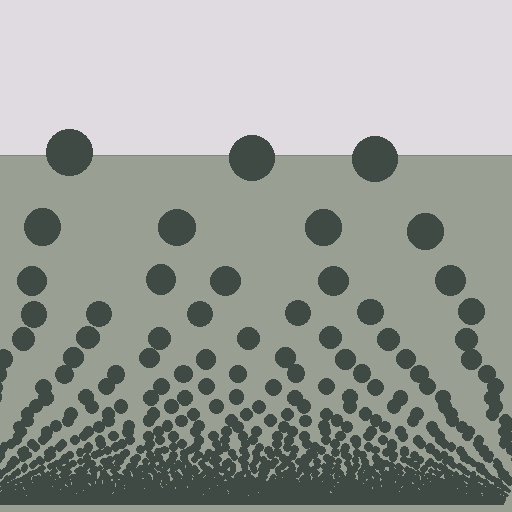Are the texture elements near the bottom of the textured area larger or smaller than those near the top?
Smaller. The gradient is inverted — elements near the bottom are smaller and denser.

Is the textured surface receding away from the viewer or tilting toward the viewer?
The surface appears to tilt toward the viewer. Texture elements get larger and sparser toward the top.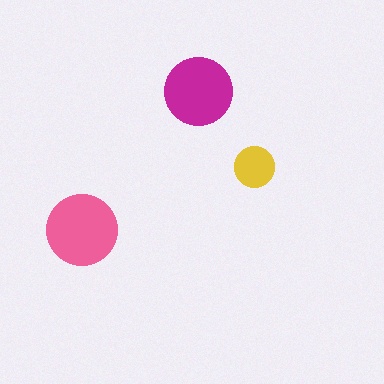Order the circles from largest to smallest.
the pink one, the magenta one, the yellow one.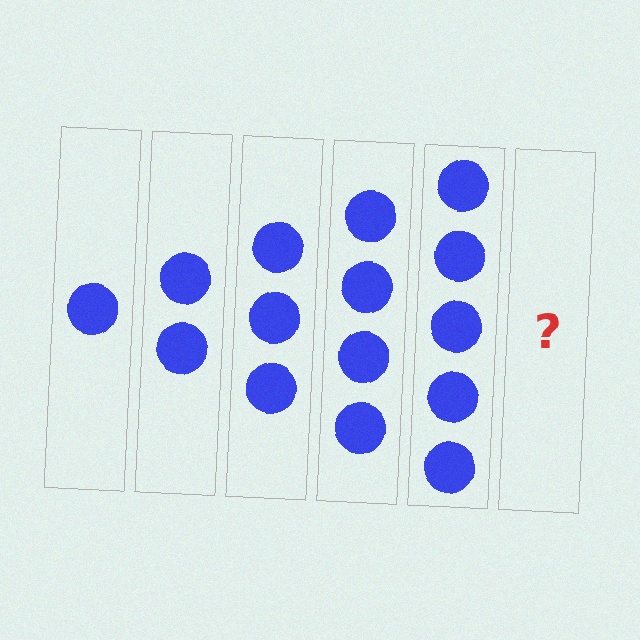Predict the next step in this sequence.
The next step is 6 circles.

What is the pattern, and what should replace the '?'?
The pattern is that each step adds one more circle. The '?' should be 6 circles.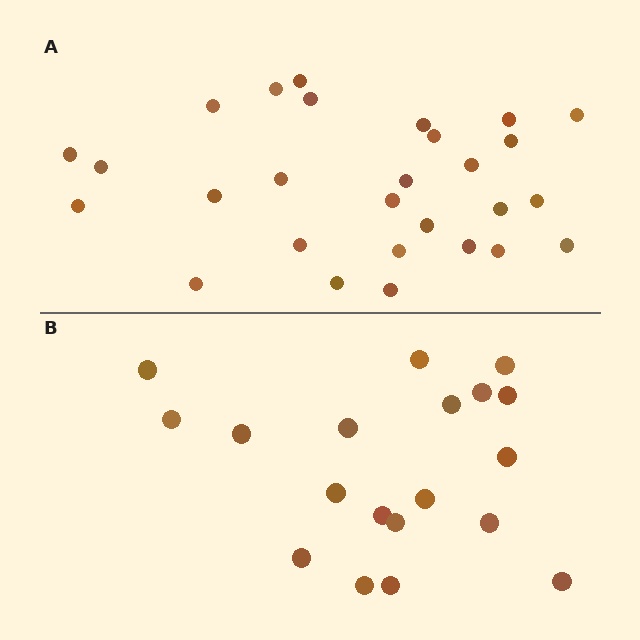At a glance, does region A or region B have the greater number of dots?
Region A (the top region) has more dots.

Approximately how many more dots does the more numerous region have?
Region A has roughly 8 or so more dots than region B.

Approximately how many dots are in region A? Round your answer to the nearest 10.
About 30 dots. (The exact count is 28, which rounds to 30.)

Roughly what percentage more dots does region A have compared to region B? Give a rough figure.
About 45% more.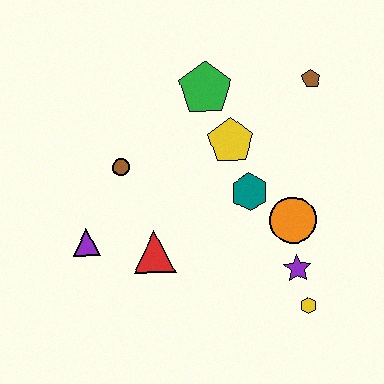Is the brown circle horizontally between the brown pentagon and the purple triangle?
Yes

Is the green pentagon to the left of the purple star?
Yes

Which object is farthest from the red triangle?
The brown pentagon is farthest from the red triangle.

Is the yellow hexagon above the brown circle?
No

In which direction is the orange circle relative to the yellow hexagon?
The orange circle is above the yellow hexagon.